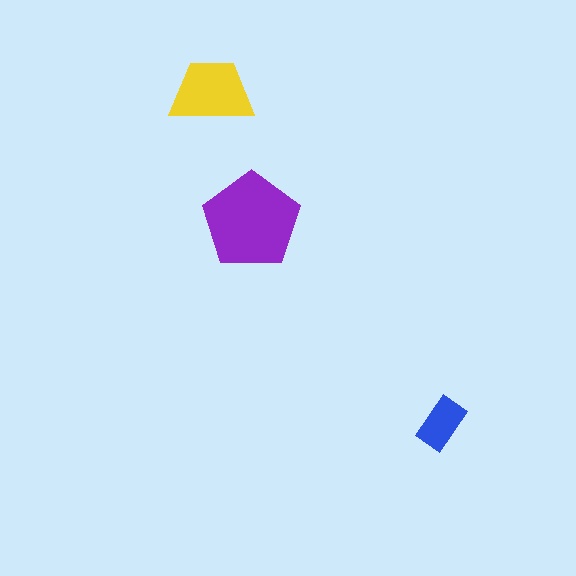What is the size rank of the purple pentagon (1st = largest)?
1st.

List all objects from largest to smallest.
The purple pentagon, the yellow trapezoid, the blue rectangle.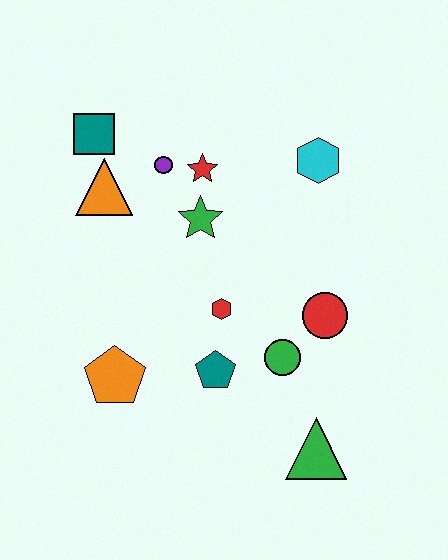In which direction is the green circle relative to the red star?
The green circle is below the red star.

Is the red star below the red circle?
No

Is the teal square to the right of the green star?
No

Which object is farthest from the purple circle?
The green triangle is farthest from the purple circle.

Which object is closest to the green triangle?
The green circle is closest to the green triangle.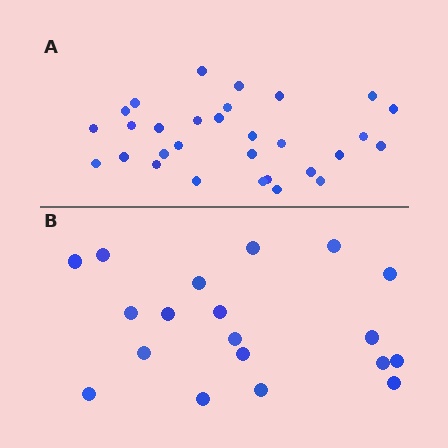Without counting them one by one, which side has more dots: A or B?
Region A (the top region) has more dots.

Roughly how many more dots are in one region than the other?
Region A has roughly 12 or so more dots than region B.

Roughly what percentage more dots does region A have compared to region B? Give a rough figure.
About 60% more.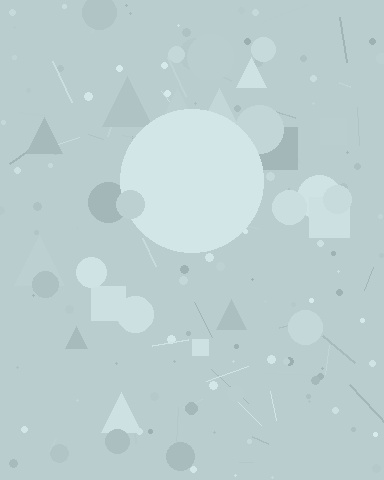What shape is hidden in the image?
A circle is hidden in the image.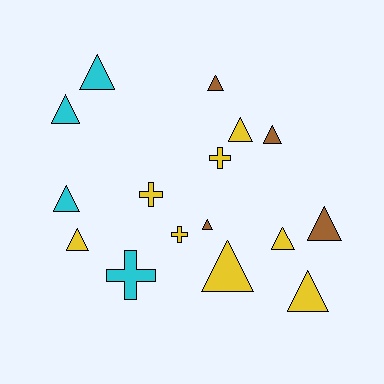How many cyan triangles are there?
There are 3 cyan triangles.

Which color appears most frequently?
Yellow, with 8 objects.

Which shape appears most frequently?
Triangle, with 12 objects.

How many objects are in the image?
There are 16 objects.